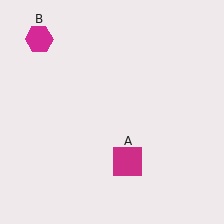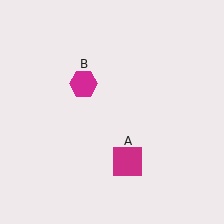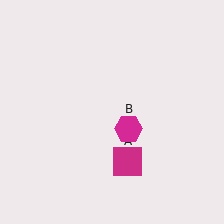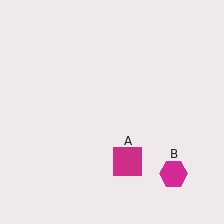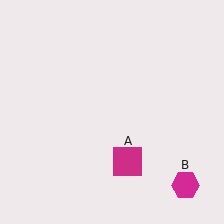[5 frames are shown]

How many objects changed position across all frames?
1 object changed position: magenta hexagon (object B).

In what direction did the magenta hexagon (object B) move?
The magenta hexagon (object B) moved down and to the right.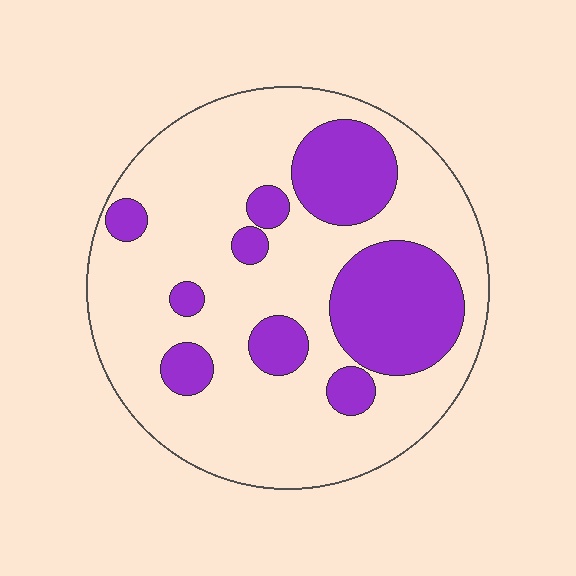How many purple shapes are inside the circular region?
9.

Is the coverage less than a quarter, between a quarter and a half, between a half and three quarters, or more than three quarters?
Between a quarter and a half.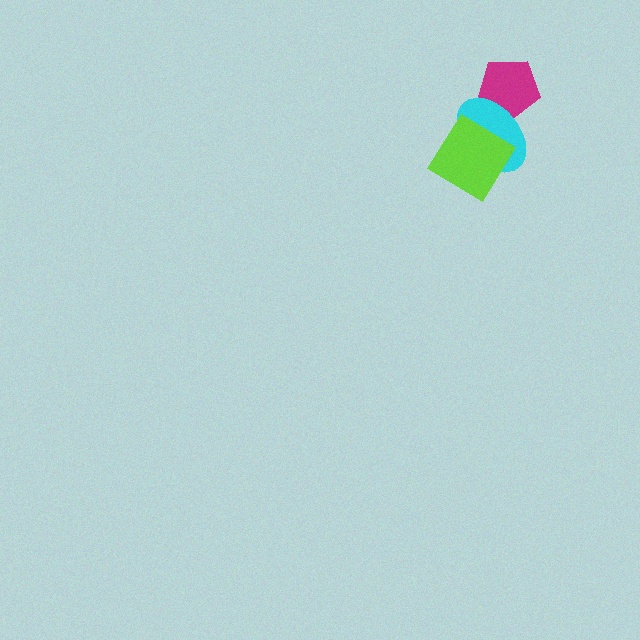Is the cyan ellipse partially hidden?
Yes, it is partially covered by another shape.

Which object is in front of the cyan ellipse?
The lime diamond is in front of the cyan ellipse.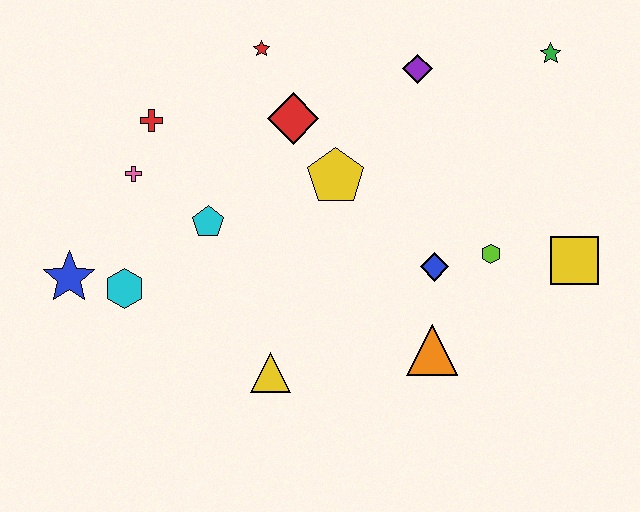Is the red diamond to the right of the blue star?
Yes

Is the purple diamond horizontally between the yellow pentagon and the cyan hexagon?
No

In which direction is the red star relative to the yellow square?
The red star is to the left of the yellow square.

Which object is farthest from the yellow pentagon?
The blue star is farthest from the yellow pentagon.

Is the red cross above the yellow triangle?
Yes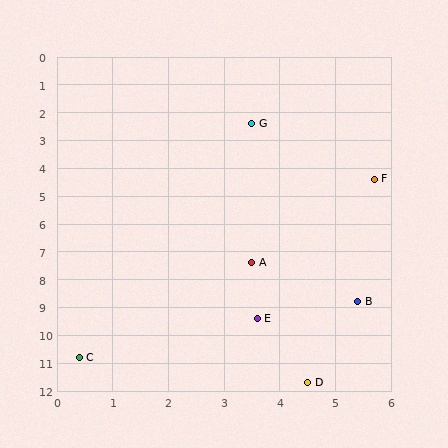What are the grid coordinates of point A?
Point A is at approximately (3.5, 7.4).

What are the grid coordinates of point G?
Point G is at approximately (3.5, 2.4).